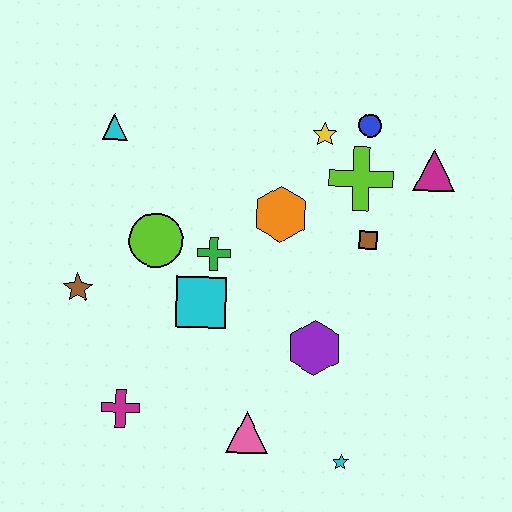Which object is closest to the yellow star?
The blue circle is closest to the yellow star.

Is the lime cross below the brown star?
No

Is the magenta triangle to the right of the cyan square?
Yes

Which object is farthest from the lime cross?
The magenta cross is farthest from the lime cross.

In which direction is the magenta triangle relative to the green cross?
The magenta triangle is to the right of the green cross.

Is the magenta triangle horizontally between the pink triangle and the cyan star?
No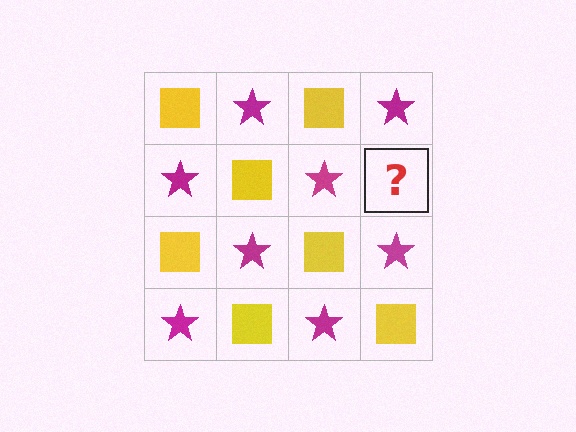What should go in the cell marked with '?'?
The missing cell should contain a yellow square.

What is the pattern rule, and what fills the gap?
The rule is that it alternates yellow square and magenta star in a checkerboard pattern. The gap should be filled with a yellow square.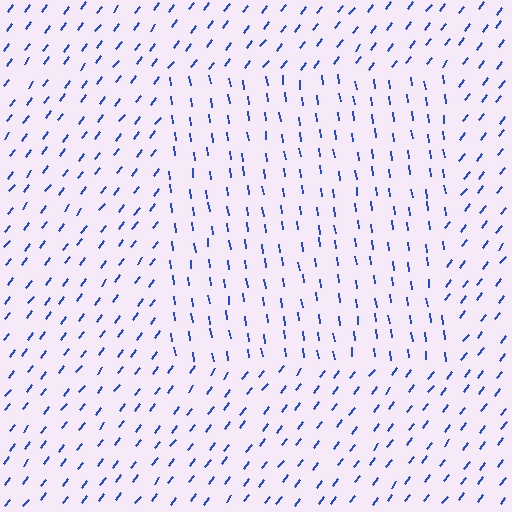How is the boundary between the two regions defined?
The boundary is defined purely by a change in line orientation (approximately 45 degrees difference). All lines are the same color and thickness.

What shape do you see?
I see a rectangle.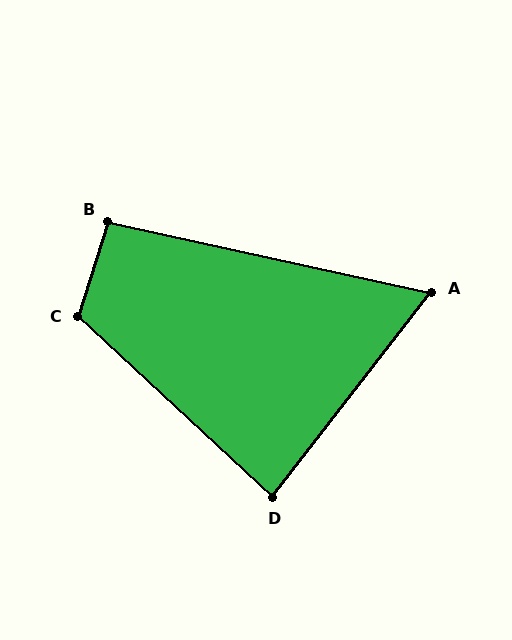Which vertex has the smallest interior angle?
A, at approximately 64 degrees.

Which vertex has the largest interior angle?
C, at approximately 116 degrees.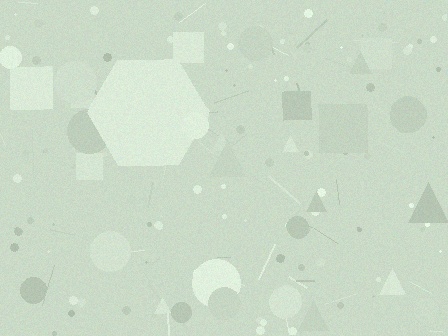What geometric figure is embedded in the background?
A hexagon is embedded in the background.